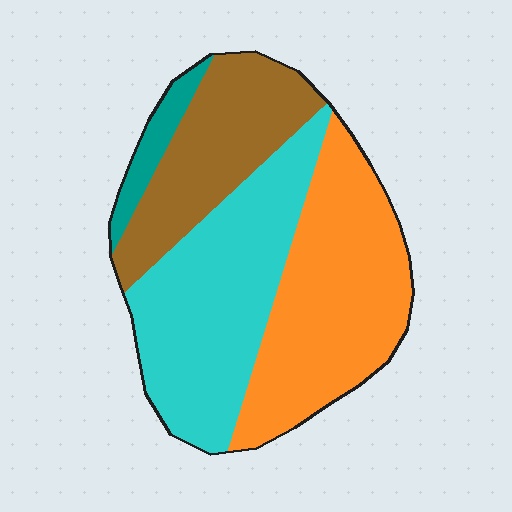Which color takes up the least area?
Teal, at roughly 5%.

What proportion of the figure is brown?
Brown takes up between a sixth and a third of the figure.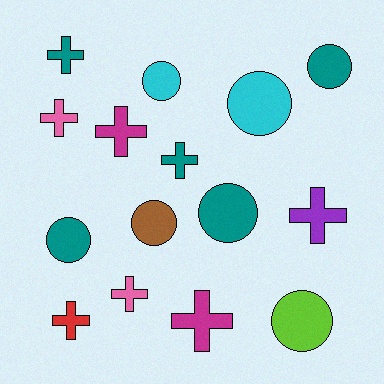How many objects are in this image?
There are 15 objects.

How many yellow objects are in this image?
There are no yellow objects.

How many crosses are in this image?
There are 8 crosses.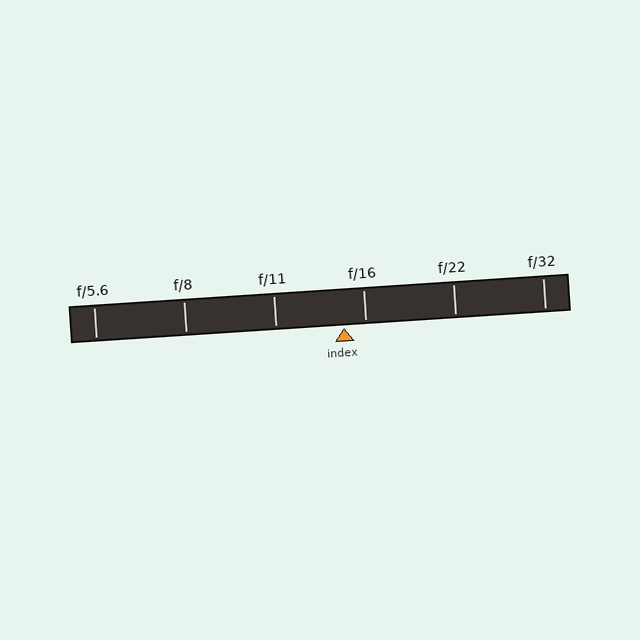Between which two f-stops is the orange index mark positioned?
The index mark is between f/11 and f/16.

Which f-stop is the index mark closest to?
The index mark is closest to f/16.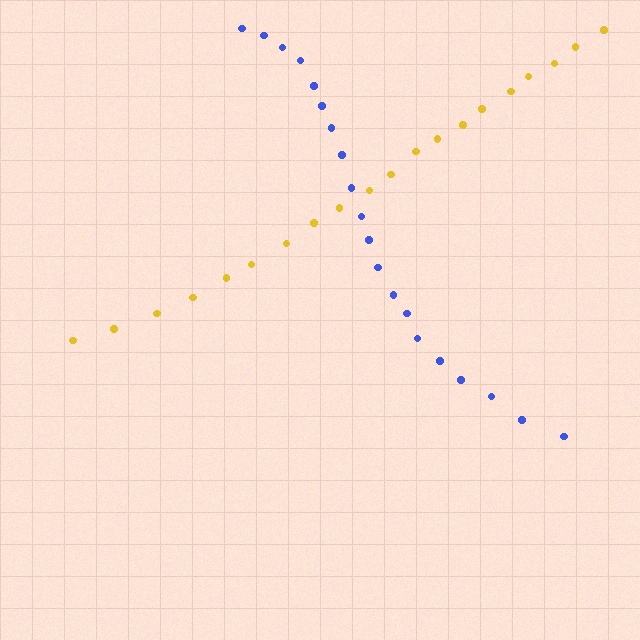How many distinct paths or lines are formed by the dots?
There are 2 distinct paths.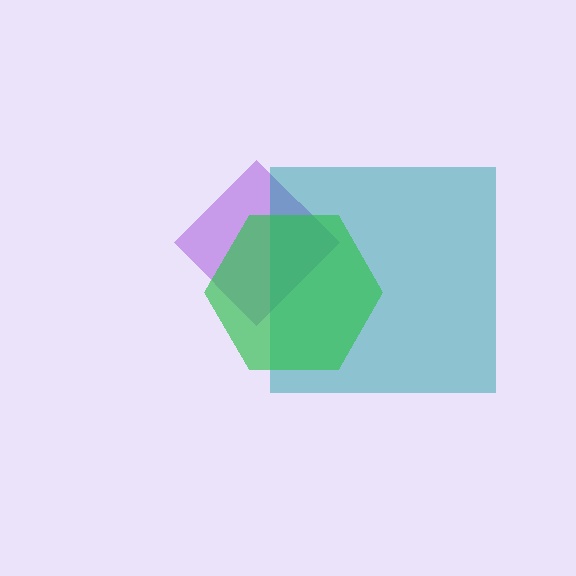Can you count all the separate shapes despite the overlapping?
Yes, there are 3 separate shapes.